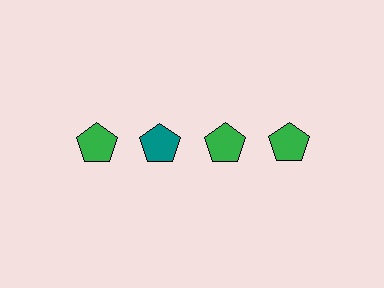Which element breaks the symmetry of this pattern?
The teal pentagon in the top row, second from left column breaks the symmetry. All other shapes are green pentagons.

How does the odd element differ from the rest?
It has a different color: teal instead of green.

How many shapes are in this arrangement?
There are 4 shapes arranged in a grid pattern.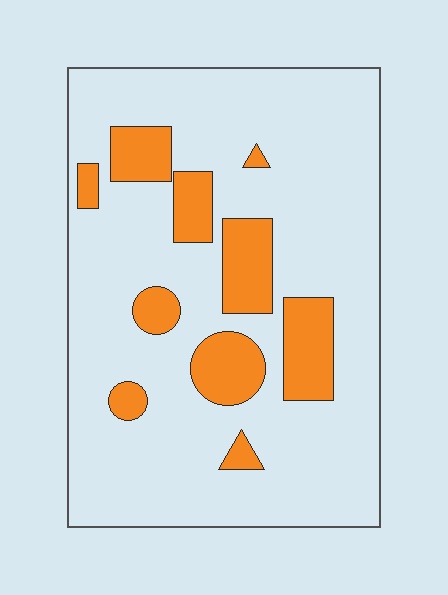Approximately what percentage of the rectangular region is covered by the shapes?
Approximately 20%.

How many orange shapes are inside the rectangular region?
10.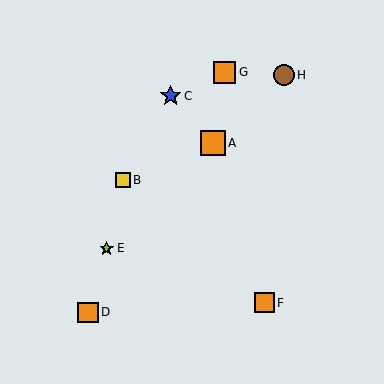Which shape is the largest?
The orange square (labeled A) is the largest.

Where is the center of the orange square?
The center of the orange square is at (225, 72).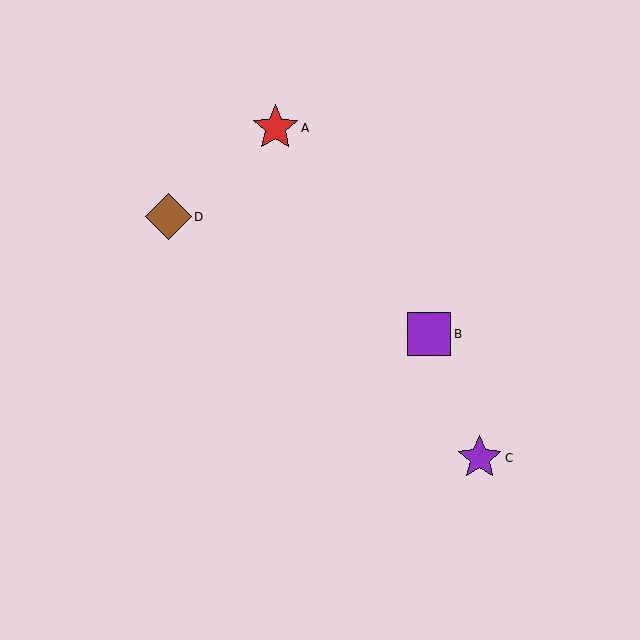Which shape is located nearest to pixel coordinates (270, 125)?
The red star (labeled A) at (275, 128) is nearest to that location.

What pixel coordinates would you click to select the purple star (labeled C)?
Click at (480, 458) to select the purple star C.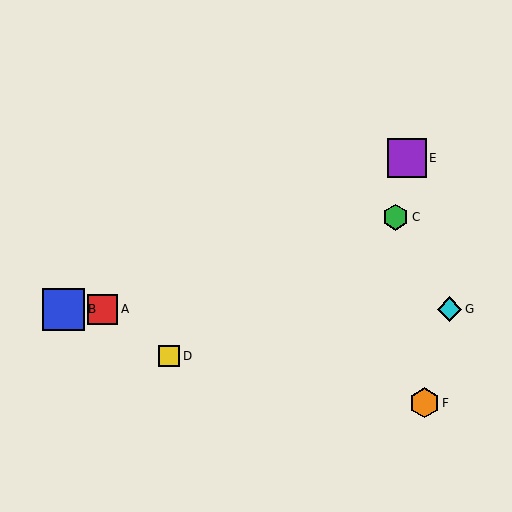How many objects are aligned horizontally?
3 objects (A, B, G) are aligned horizontally.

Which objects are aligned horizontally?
Objects A, B, G are aligned horizontally.